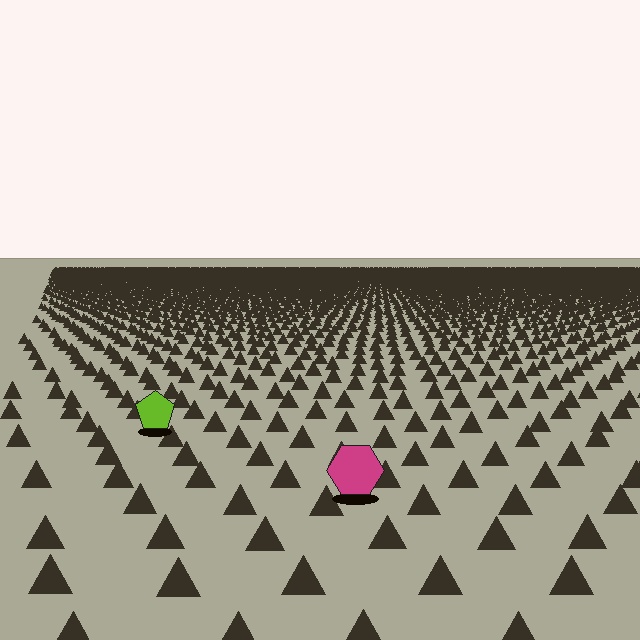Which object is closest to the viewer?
The magenta hexagon is closest. The texture marks near it are larger and more spread out.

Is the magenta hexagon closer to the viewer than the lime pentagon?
Yes. The magenta hexagon is closer — you can tell from the texture gradient: the ground texture is coarser near it.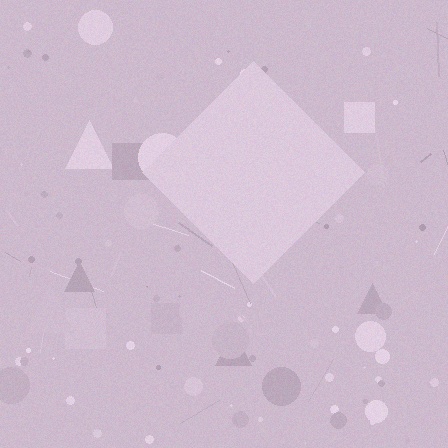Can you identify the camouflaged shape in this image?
The camouflaged shape is a diamond.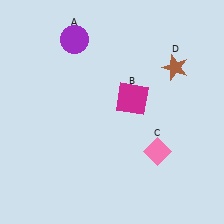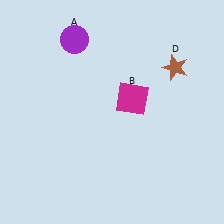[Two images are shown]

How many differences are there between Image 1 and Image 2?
There is 1 difference between the two images.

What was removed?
The pink diamond (C) was removed in Image 2.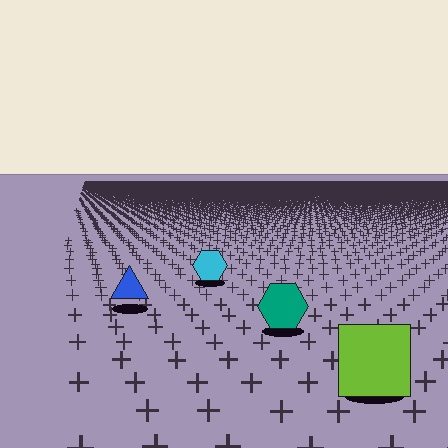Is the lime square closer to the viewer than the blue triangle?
Yes. The lime square is closer — you can tell from the texture gradient: the ground texture is coarser near it.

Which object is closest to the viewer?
The lime square is closest. The texture marks near it are larger and more spread out.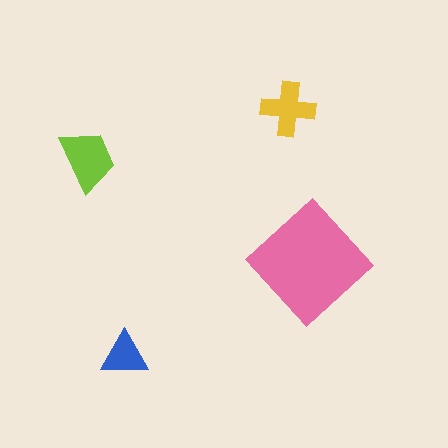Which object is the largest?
The pink diamond.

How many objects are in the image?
There are 4 objects in the image.